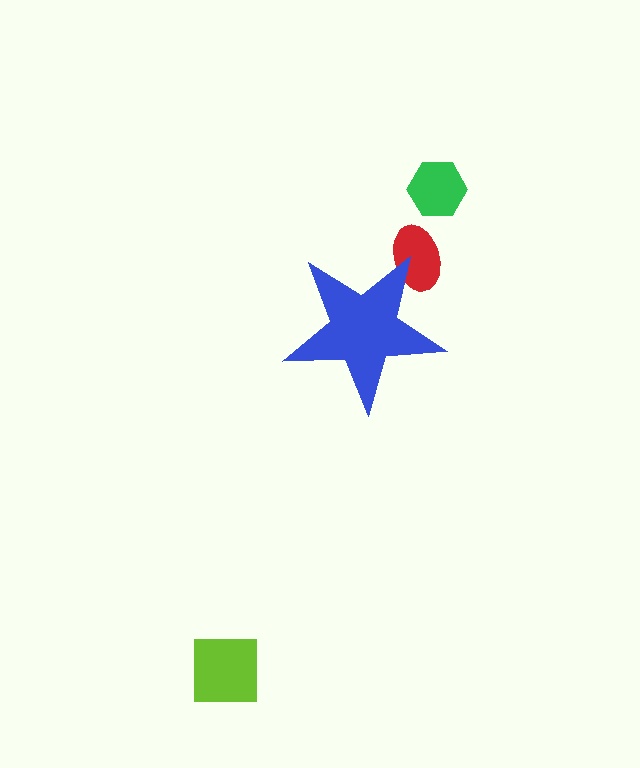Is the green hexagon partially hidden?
No, the green hexagon is fully visible.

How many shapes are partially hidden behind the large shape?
1 shape is partially hidden.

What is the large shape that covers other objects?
A blue star.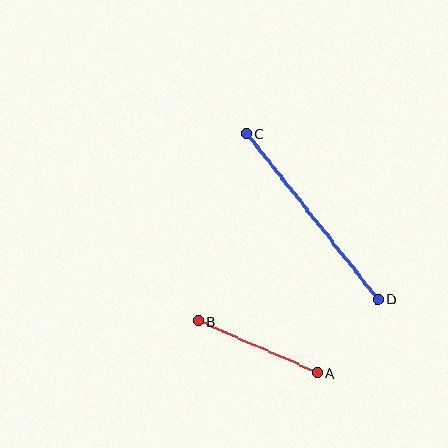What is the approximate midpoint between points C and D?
The midpoint is at approximately (312, 216) pixels.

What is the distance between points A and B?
The distance is approximately 131 pixels.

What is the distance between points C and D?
The distance is approximately 212 pixels.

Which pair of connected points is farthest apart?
Points C and D are farthest apart.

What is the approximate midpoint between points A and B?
The midpoint is at approximately (258, 347) pixels.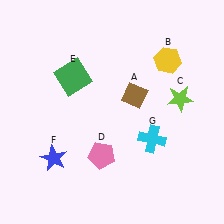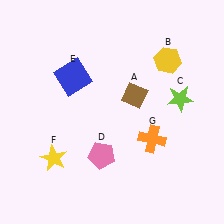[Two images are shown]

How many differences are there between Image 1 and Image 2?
There are 3 differences between the two images.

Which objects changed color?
E changed from green to blue. F changed from blue to yellow. G changed from cyan to orange.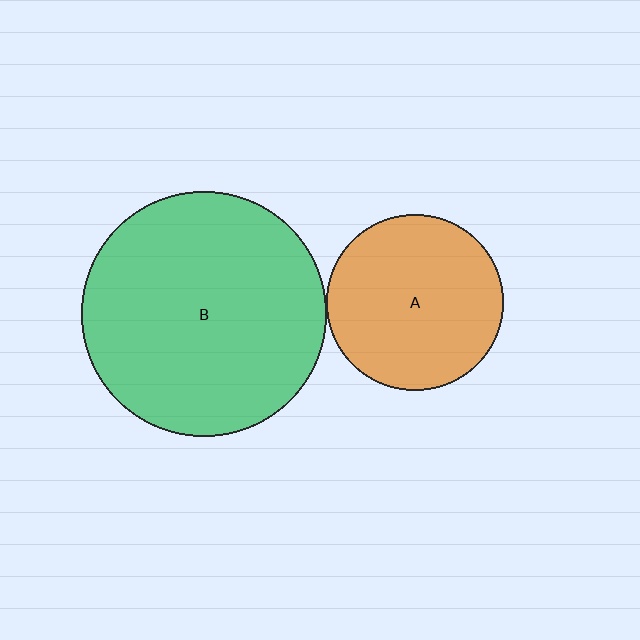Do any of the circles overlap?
No, none of the circles overlap.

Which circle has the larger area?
Circle B (green).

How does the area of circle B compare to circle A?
Approximately 1.9 times.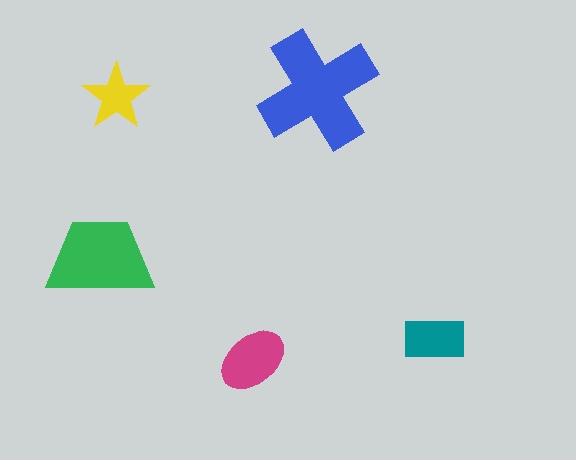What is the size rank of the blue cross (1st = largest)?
1st.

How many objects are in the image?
There are 5 objects in the image.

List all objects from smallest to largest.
The yellow star, the teal rectangle, the magenta ellipse, the green trapezoid, the blue cross.